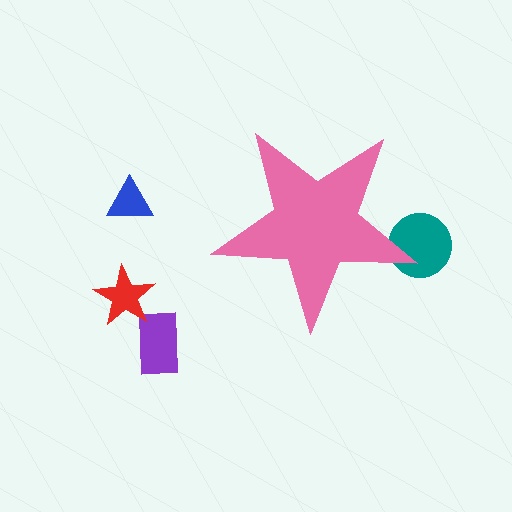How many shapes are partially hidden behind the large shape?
1 shape is partially hidden.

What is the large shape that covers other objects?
A pink star.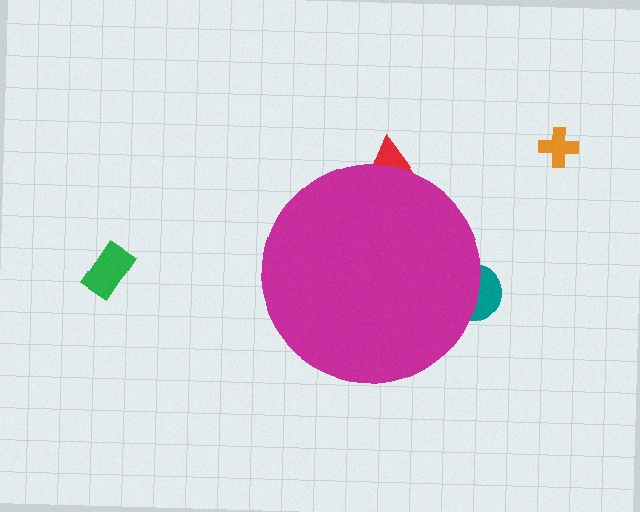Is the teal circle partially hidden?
Yes, the teal circle is partially hidden behind the magenta circle.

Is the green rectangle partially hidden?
No, the green rectangle is fully visible.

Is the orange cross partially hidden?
No, the orange cross is fully visible.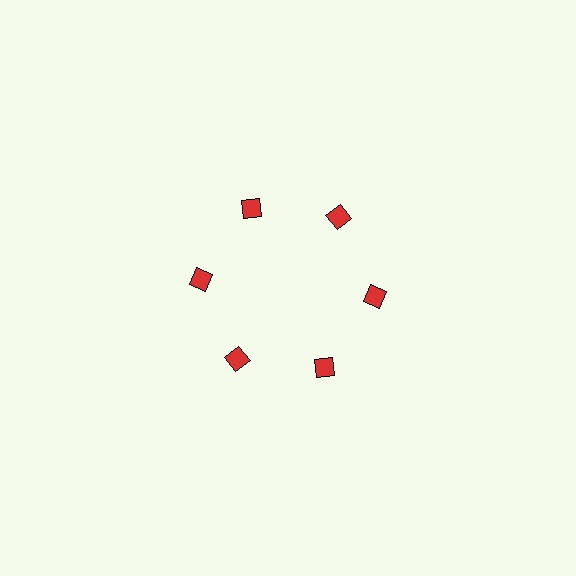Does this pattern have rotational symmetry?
Yes, this pattern has 6-fold rotational symmetry. It looks the same after rotating 60 degrees around the center.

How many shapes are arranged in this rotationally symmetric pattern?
There are 6 shapes, arranged in 6 groups of 1.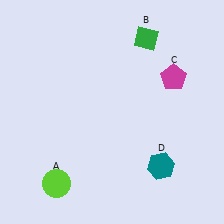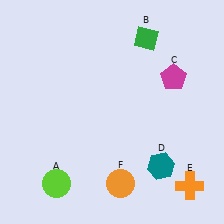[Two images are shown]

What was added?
An orange cross (E), an orange circle (F) were added in Image 2.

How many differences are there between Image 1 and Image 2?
There are 2 differences between the two images.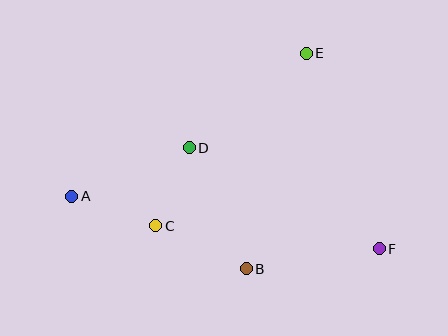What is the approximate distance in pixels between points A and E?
The distance between A and E is approximately 274 pixels.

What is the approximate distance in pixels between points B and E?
The distance between B and E is approximately 224 pixels.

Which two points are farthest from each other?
Points A and F are farthest from each other.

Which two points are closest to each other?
Points C and D are closest to each other.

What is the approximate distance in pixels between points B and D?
The distance between B and D is approximately 134 pixels.